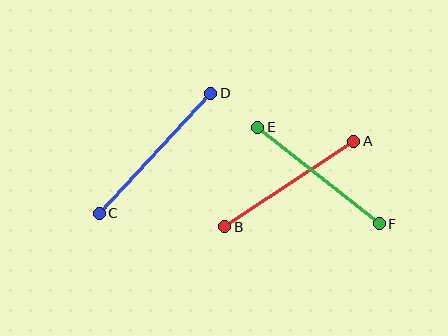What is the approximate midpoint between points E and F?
The midpoint is at approximately (319, 175) pixels.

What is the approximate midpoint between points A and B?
The midpoint is at approximately (289, 184) pixels.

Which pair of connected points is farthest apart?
Points C and D are farthest apart.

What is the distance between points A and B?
The distance is approximately 155 pixels.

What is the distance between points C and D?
The distance is approximately 164 pixels.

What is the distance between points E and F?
The distance is approximately 155 pixels.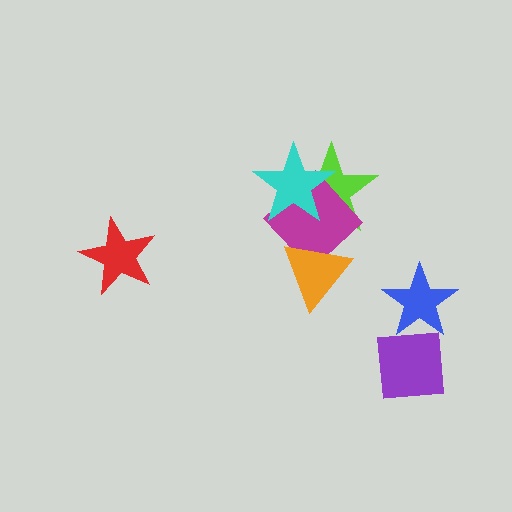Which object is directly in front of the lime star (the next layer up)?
The magenta diamond is directly in front of the lime star.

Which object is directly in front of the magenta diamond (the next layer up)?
The cyan star is directly in front of the magenta diamond.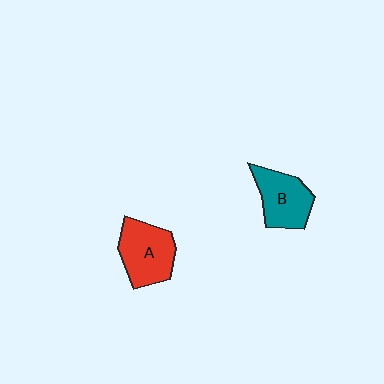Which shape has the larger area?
Shape A (red).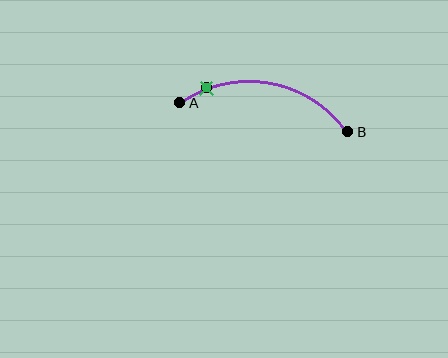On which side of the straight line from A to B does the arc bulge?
The arc bulges above the straight line connecting A and B.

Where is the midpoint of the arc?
The arc midpoint is the point on the curve farthest from the straight line joining A and B. It sits above that line.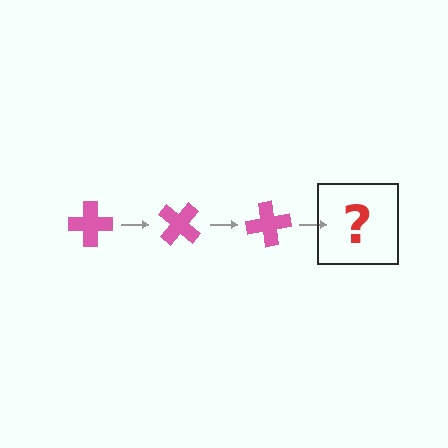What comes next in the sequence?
The next element should be a pink cross rotated 120 degrees.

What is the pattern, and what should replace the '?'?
The pattern is that the cross rotates 40 degrees each step. The '?' should be a pink cross rotated 120 degrees.